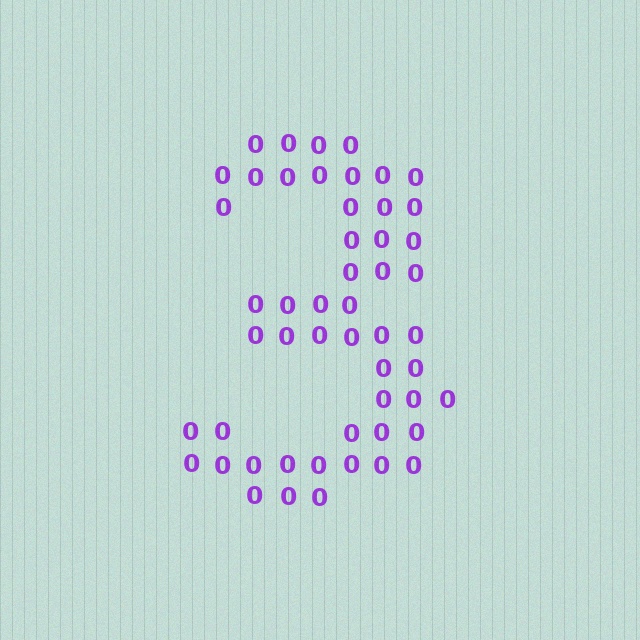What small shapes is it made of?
It is made of small digit 0's.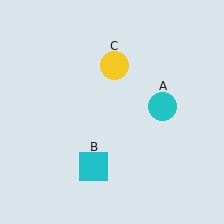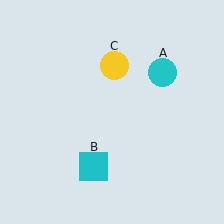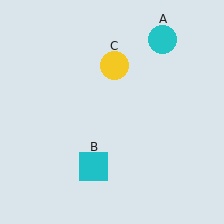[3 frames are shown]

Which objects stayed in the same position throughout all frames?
Cyan square (object B) and yellow circle (object C) remained stationary.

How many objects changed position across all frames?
1 object changed position: cyan circle (object A).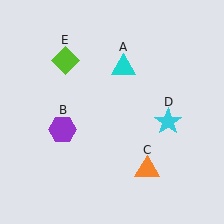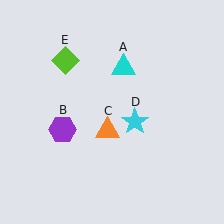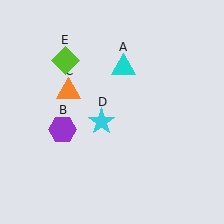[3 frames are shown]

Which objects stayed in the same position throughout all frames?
Cyan triangle (object A) and purple hexagon (object B) and lime diamond (object E) remained stationary.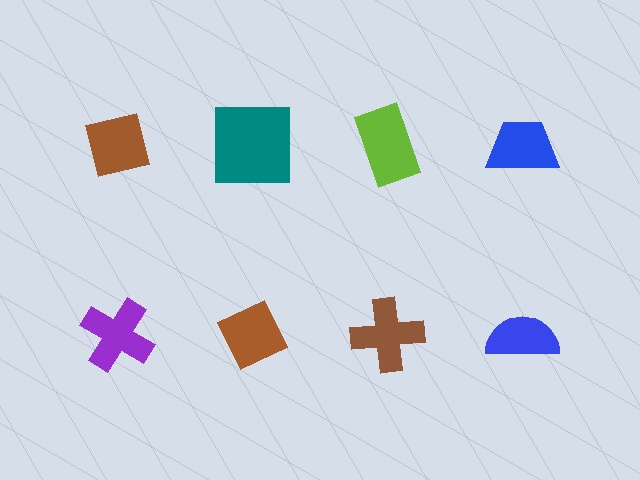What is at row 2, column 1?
A purple cross.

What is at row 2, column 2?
A brown diamond.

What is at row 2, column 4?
A blue semicircle.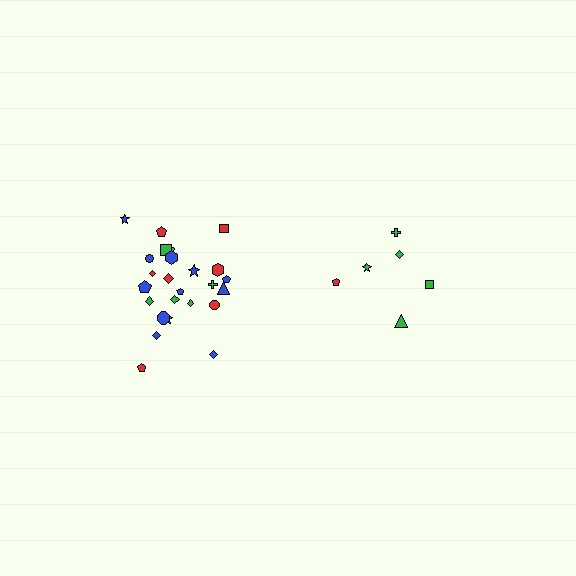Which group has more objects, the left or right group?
The left group.